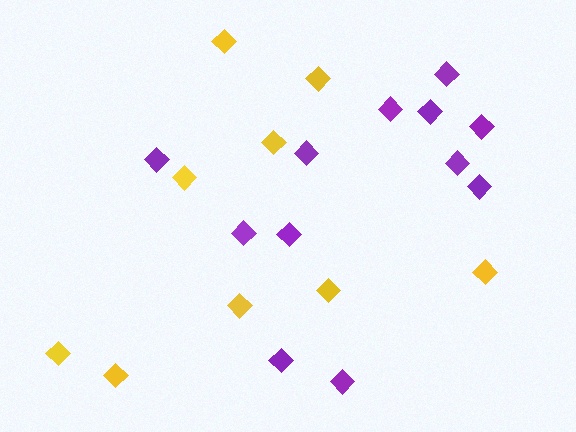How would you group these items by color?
There are 2 groups: one group of purple diamonds (12) and one group of yellow diamonds (9).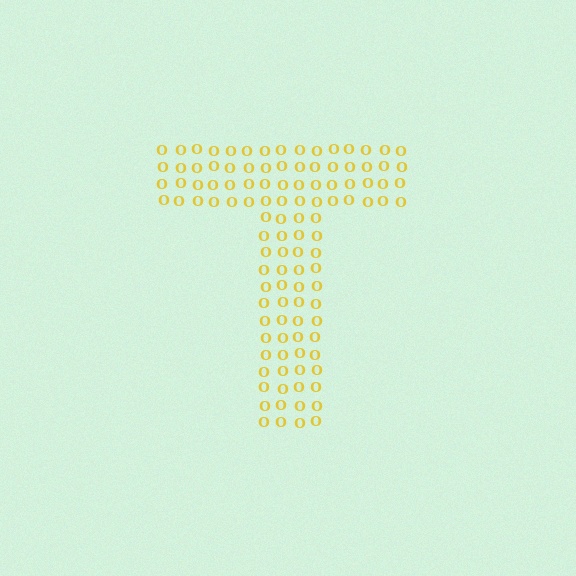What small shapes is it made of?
It is made of small letter O's.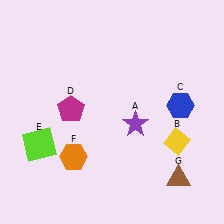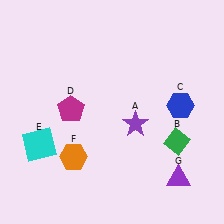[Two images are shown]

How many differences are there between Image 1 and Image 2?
There are 3 differences between the two images.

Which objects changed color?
B changed from yellow to green. E changed from lime to cyan. G changed from brown to purple.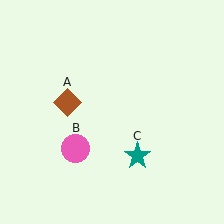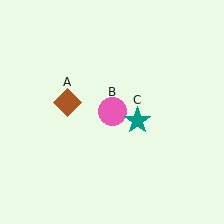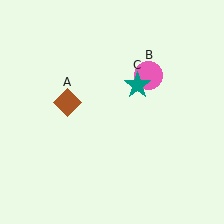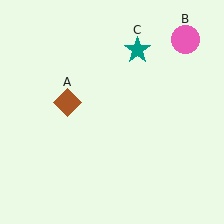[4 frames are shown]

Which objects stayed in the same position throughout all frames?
Brown diamond (object A) remained stationary.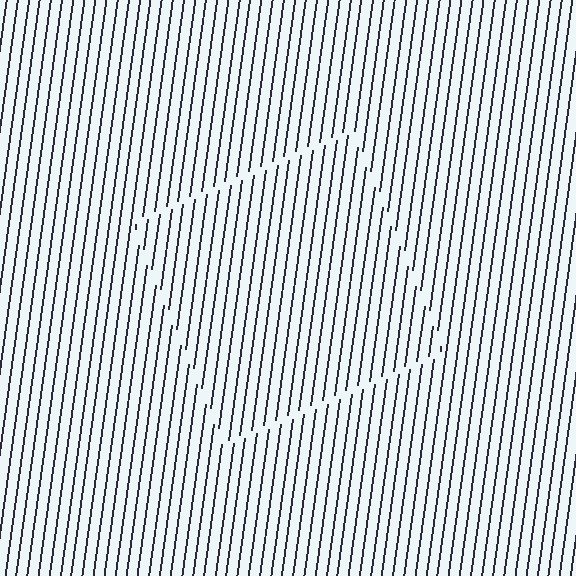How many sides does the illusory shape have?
4 sides — the line-ends trace a square.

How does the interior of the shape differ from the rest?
The interior of the shape contains the same grating, shifted by half a period — the contour is defined by the phase discontinuity where line-ends from the inner and outer gratings abut.